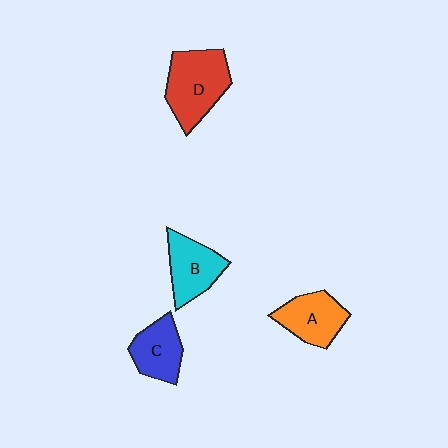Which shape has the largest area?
Shape D (red).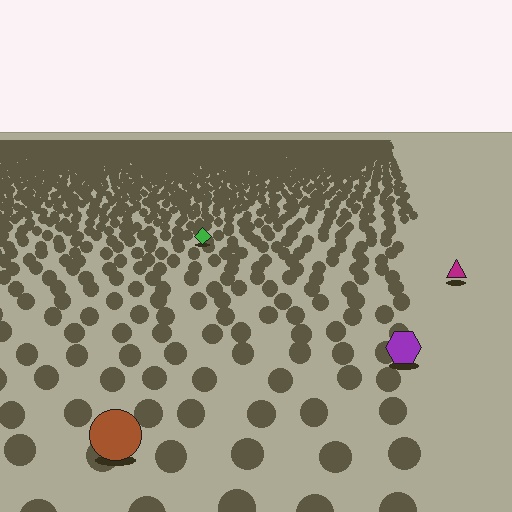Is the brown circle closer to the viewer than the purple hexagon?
Yes. The brown circle is closer — you can tell from the texture gradient: the ground texture is coarser near it.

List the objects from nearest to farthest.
From nearest to farthest: the brown circle, the purple hexagon, the magenta triangle, the green diamond.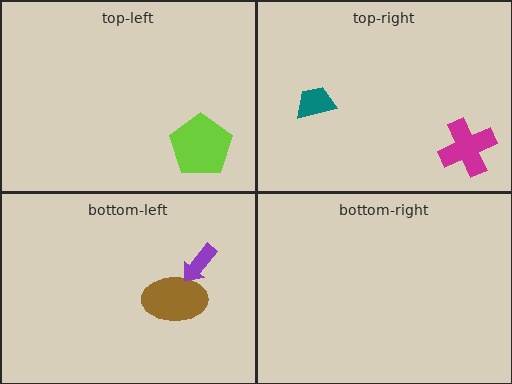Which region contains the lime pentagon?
The top-left region.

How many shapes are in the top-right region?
2.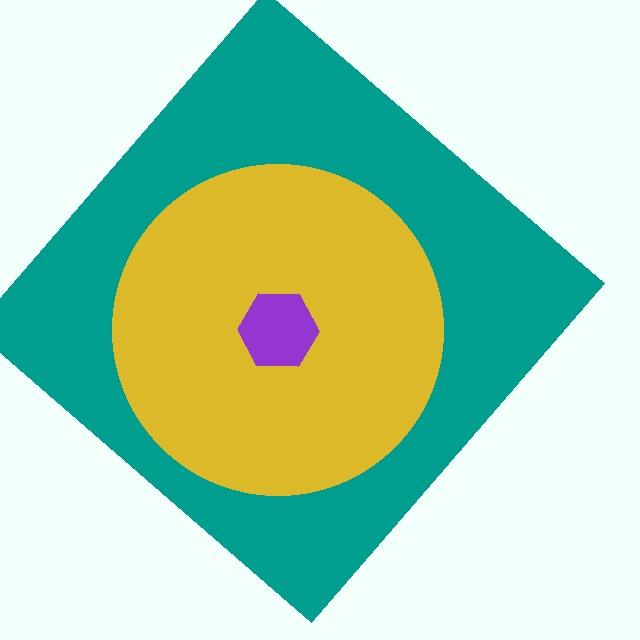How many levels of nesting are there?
3.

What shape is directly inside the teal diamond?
The yellow circle.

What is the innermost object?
The purple hexagon.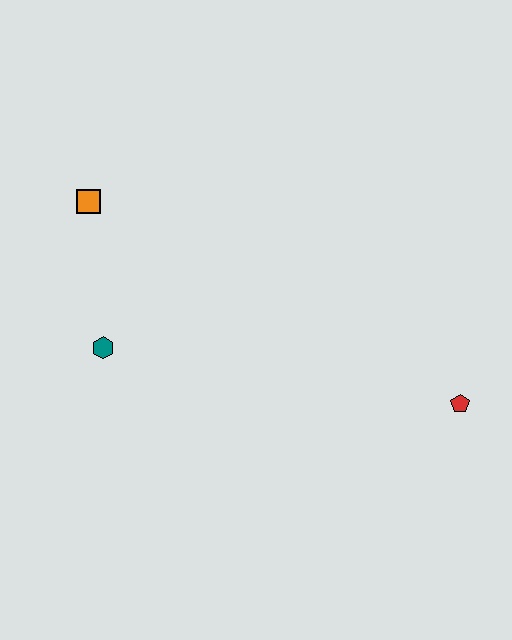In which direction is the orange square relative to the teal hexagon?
The orange square is above the teal hexagon.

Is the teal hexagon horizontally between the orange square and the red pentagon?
Yes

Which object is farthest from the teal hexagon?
The red pentagon is farthest from the teal hexagon.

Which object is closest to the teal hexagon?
The orange square is closest to the teal hexagon.